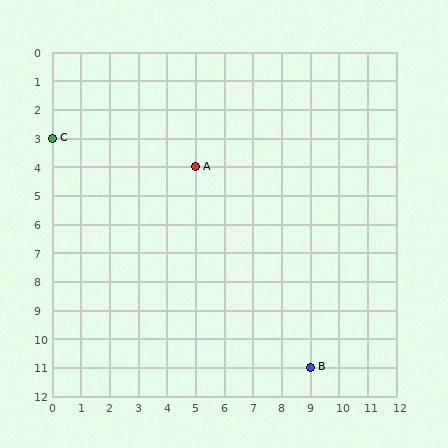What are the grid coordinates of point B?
Point B is at grid coordinates (9, 11).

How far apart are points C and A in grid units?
Points C and A are 5 columns and 1 row apart (about 5.1 grid units diagonally).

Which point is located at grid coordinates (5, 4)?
Point A is at (5, 4).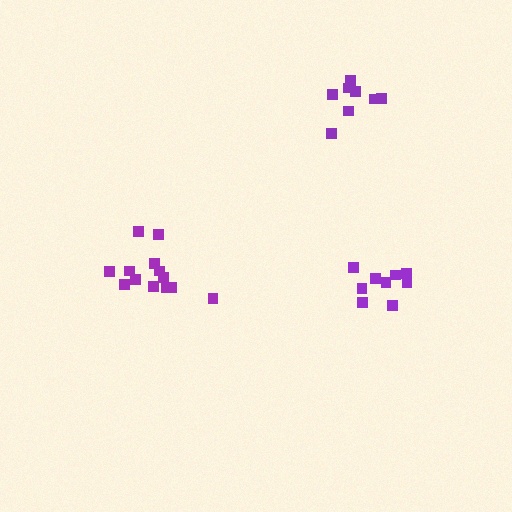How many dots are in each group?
Group 1: 13 dots, Group 2: 9 dots, Group 3: 8 dots (30 total).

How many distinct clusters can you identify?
There are 3 distinct clusters.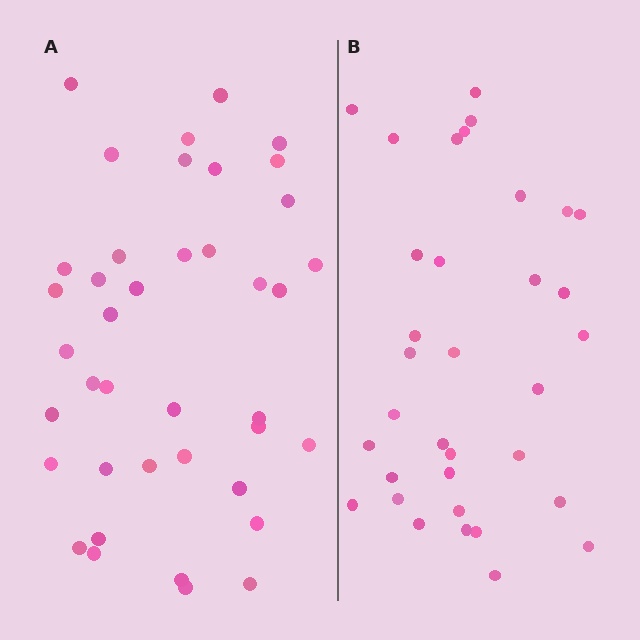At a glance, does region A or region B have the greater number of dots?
Region A (the left region) has more dots.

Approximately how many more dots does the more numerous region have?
Region A has about 6 more dots than region B.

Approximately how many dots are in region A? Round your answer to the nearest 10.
About 40 dots.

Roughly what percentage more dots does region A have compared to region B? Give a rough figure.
About 20% more.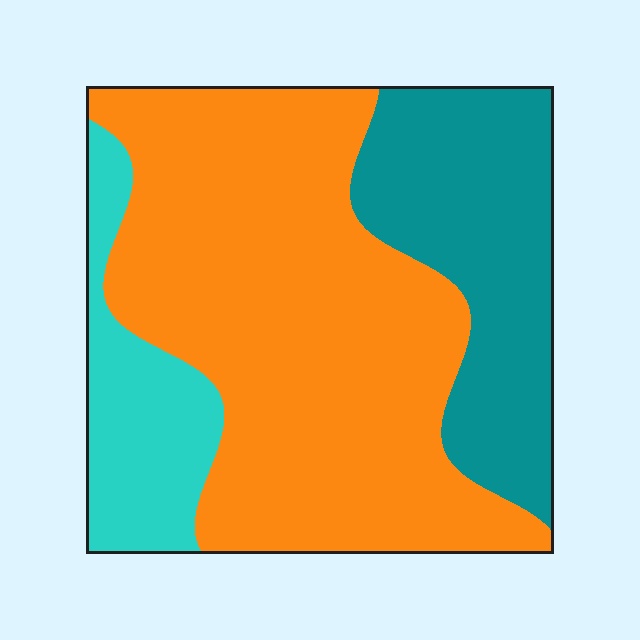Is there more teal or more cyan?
Teal.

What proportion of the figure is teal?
Teal covers 26% of the figure.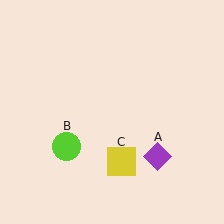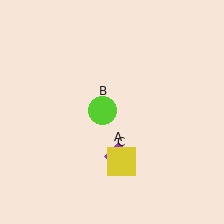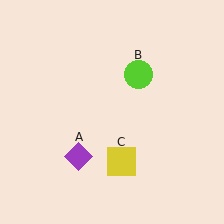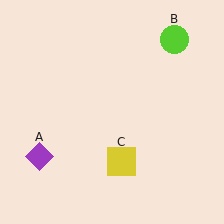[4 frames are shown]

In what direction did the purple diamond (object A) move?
The purple diamond (object A) moved left.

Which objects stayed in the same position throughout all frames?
Yellow square (object C) remained stationary.